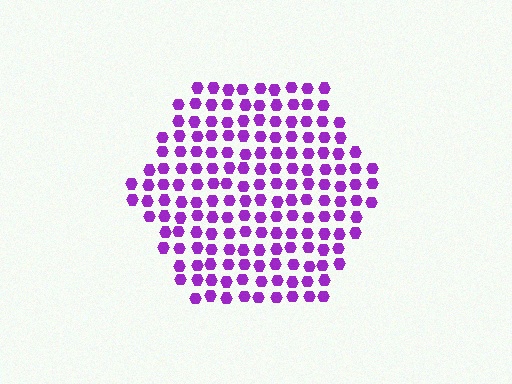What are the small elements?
The small elements are hexagons.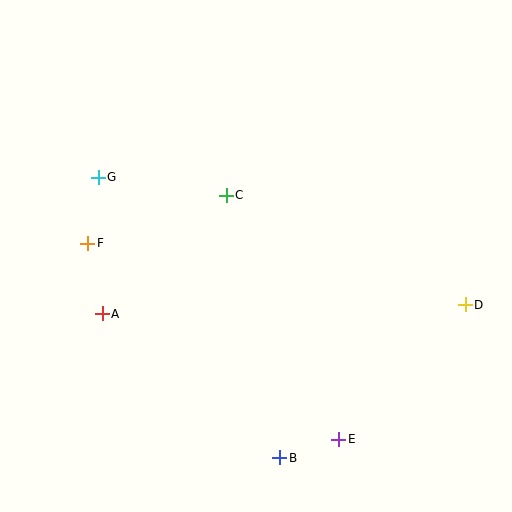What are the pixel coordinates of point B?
Point B is at (280, 458).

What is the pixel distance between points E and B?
The distance between E and B is 62 pixels.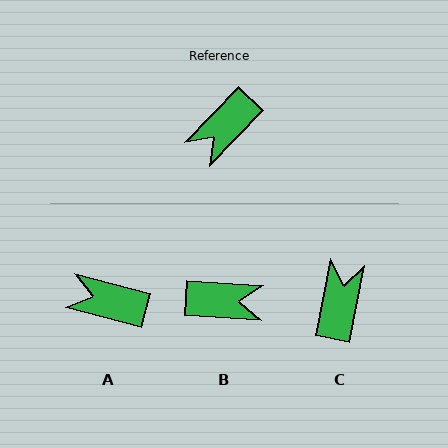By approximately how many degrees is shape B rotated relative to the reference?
Approximately 130 degrees counter-clockwise.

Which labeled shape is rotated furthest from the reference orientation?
C, about 148 degrees away.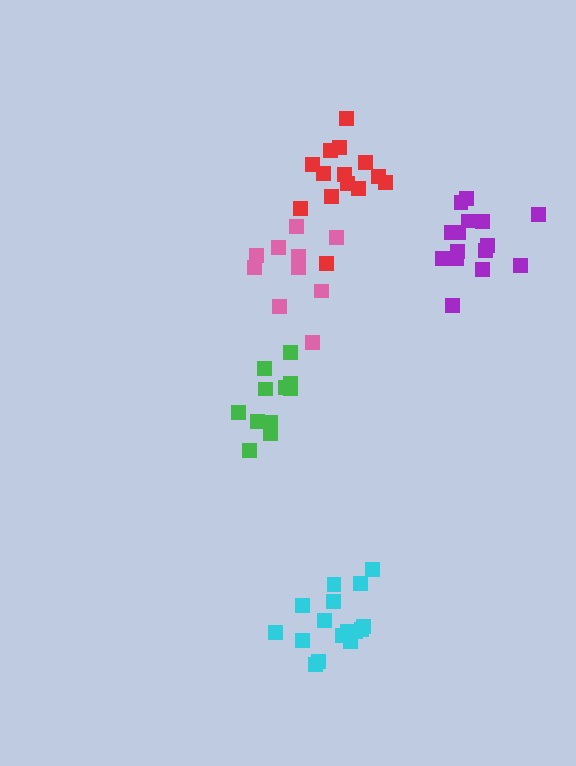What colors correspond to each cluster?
The clusters are colored: green, pink, cyan, red, purple.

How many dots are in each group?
Group 1: 11 dots, Group 2: 10 dots, Group 3: 16 dots, Group 4: 14 dots, Group 5: 15 dots (66 total).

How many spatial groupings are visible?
There are 5 spatial groupings.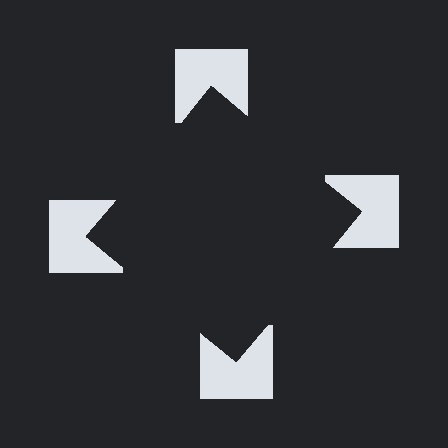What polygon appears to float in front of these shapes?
An illusory square — its edges are inferred from the aligned wedge cuts in the notched squares, not physically drawn.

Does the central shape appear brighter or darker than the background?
It typically appears slightly darker than the background, even though no actual brightness change is drawn.